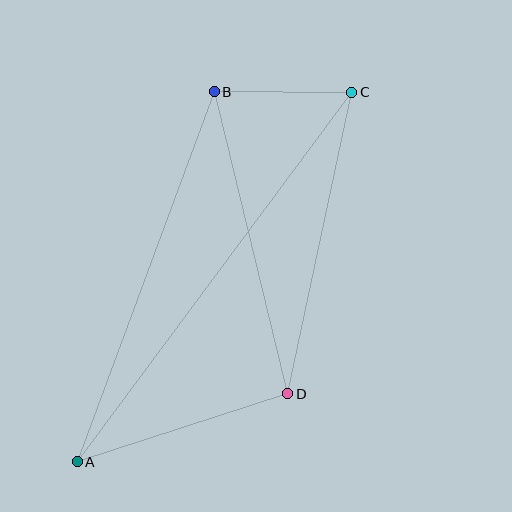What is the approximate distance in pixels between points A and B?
The distance between A and B is approximately 395 pixels.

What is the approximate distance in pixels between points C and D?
The distance between C and D is approximately 309 pixels.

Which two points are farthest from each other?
Points A and C are farthest from each other.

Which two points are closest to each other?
Points B and C are closest to each other.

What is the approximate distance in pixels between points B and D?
The distance between B and D is approximately 311 pixels.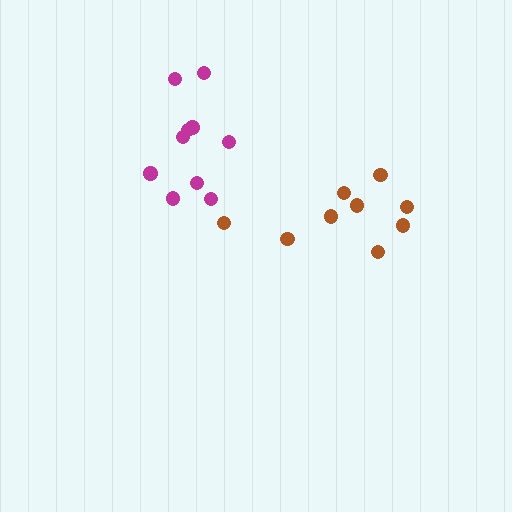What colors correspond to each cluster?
The clusters are colored: magenta, brown.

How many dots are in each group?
Group 1: 10 dots, Group 2: 9 dots (19 total).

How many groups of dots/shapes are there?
There are 2 groups.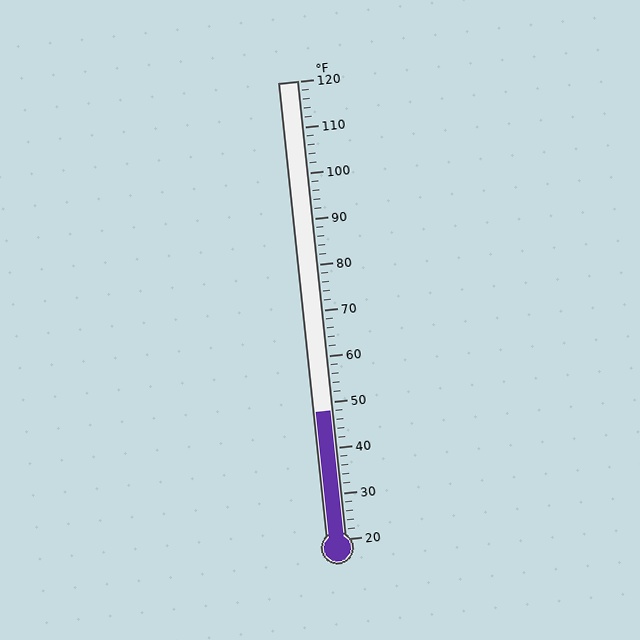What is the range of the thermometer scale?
The thermometer scale ranges from 20°F to 120°F.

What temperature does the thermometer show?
The thermometer shows approximately 48°F.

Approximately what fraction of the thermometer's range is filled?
The thermometer is filled to approximately 30% of its range.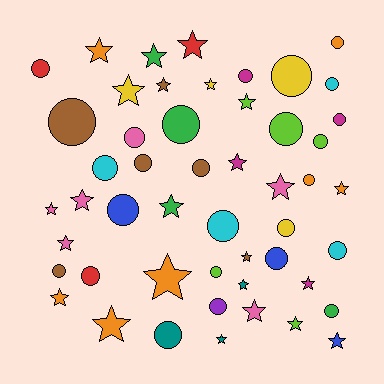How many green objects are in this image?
There are 4 green objects.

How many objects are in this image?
There are 50 objects.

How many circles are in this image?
There are 26 circles.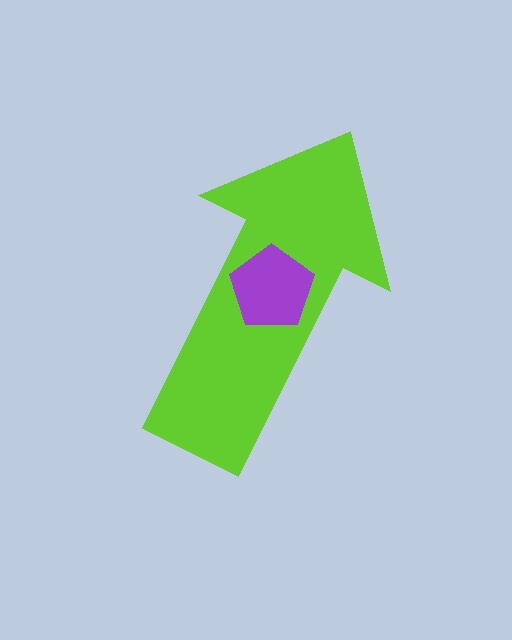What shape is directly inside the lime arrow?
The purple pentagon.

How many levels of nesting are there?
2.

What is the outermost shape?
The lime arrow.